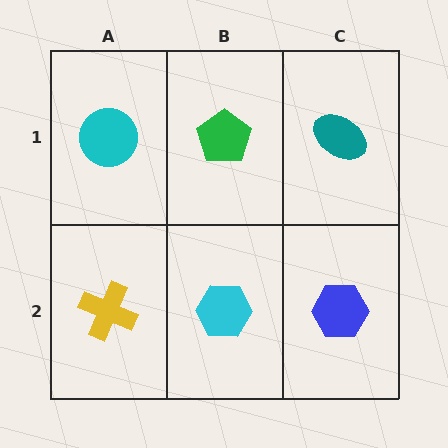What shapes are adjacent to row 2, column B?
A green pentagon (row 1, column B), a yellow cross (row 2, column A), a blue hexagon (row 2, column C).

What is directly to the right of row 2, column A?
A cyan hexagon.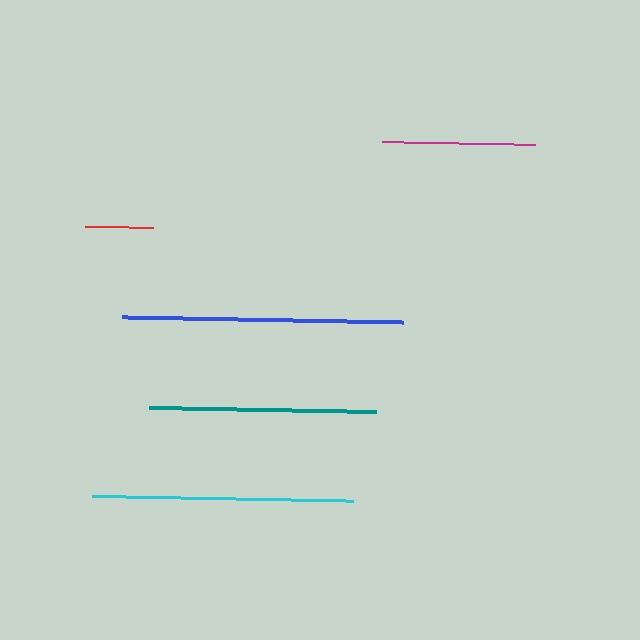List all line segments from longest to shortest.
From longest to shortest: blue, cyan, teal, magenta, red.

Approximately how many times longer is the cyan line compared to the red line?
The cyan line is approximately 3.8 times the length of the red line.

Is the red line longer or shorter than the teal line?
The teal line is longer than the red line.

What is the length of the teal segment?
The teal segment is approximately 227 pixels long.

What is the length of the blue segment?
The blue segment is approximately 281 pixels long.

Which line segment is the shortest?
The red line is the shortest at approximately 69 pixels.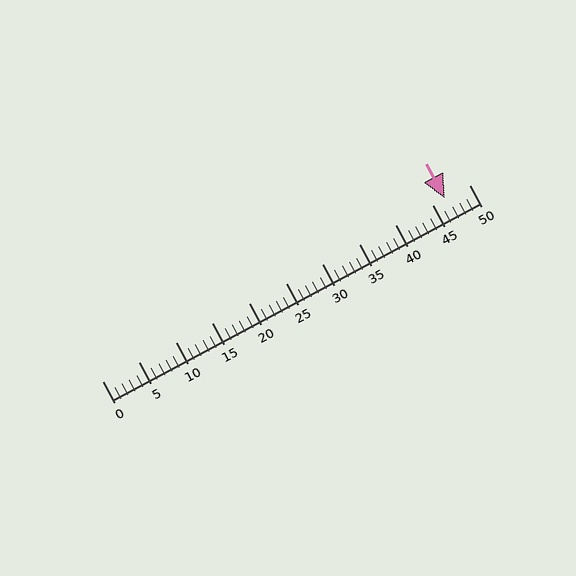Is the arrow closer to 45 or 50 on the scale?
The arrow is closer to 45.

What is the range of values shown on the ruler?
The ruler shows values from 0 to 50.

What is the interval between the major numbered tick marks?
The major tick marks are spaced 5 units apart.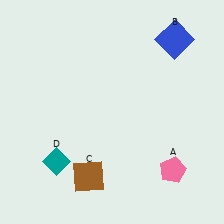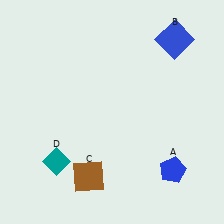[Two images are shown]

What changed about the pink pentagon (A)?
In Image 1, A is pink. In Image 2, it changed to blue.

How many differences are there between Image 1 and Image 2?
There is 1 difference between the two images.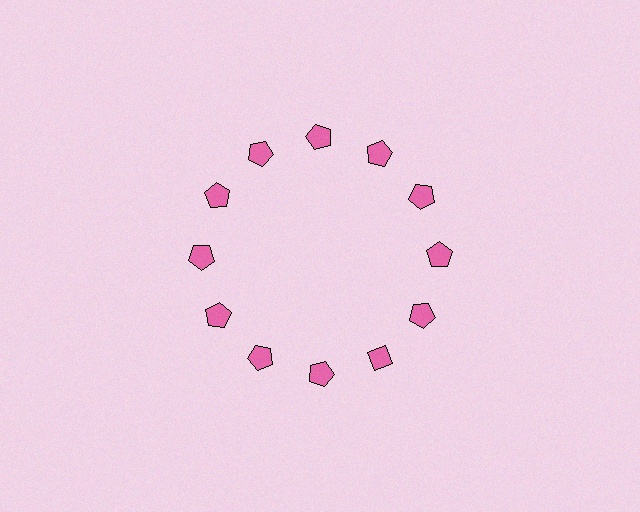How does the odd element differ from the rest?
It has a different shape: diamond instead of pentagon.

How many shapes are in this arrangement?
There are 12 shapes arranged in a ring pattern.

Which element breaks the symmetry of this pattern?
The pink diamond at roughly the 5 o'clock position breaks the symmetry. All other shapes are pink pentagons.